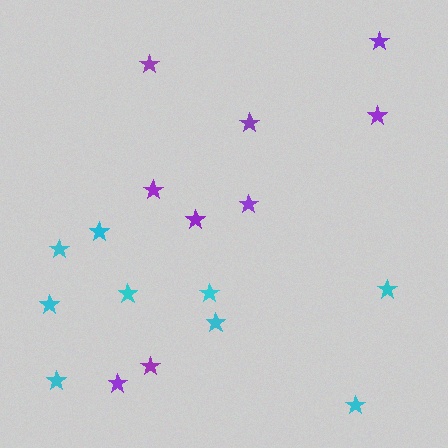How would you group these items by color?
There are 2 groups: one group of purple stars (9) and one group of cyan stars (9).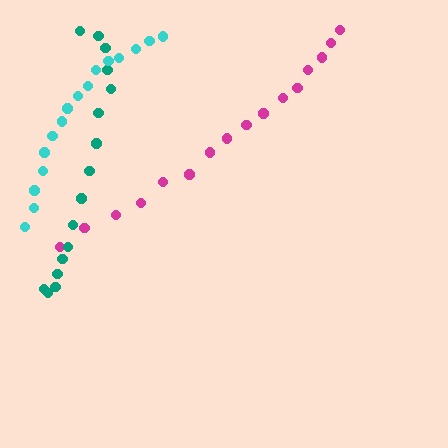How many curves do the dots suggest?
There are 3 distinct paths.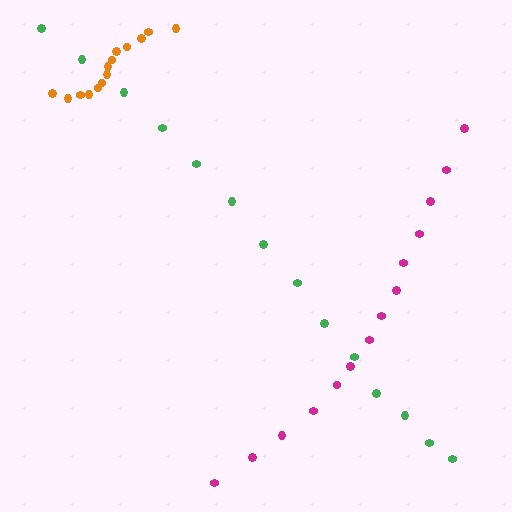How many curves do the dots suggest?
There are 3 distinct paths.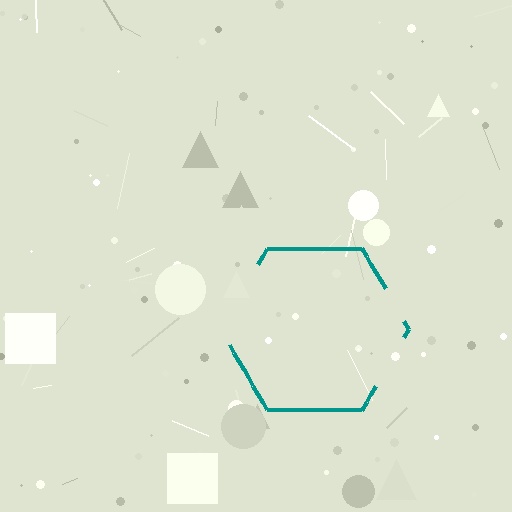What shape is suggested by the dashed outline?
The dashed outline suggests a hexagon.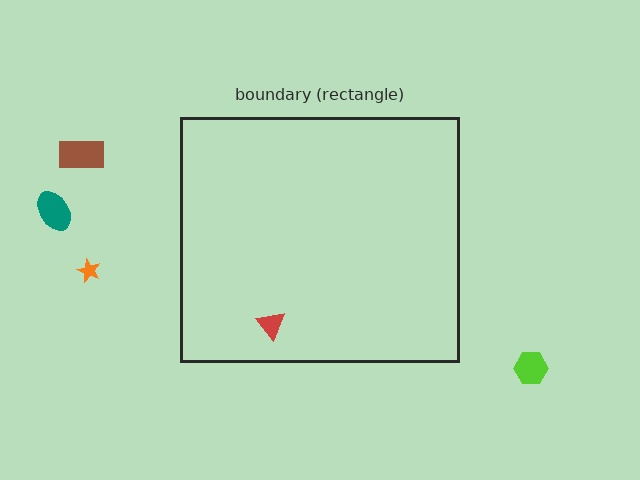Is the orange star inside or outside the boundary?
Outside.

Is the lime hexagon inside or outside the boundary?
Outside.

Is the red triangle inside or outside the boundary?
Inside.